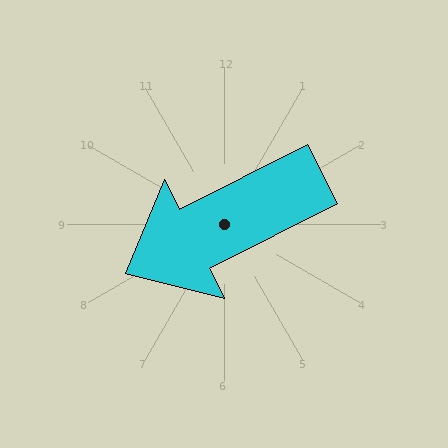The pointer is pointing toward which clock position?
Roughly 8 o'clock.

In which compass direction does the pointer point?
Southwest.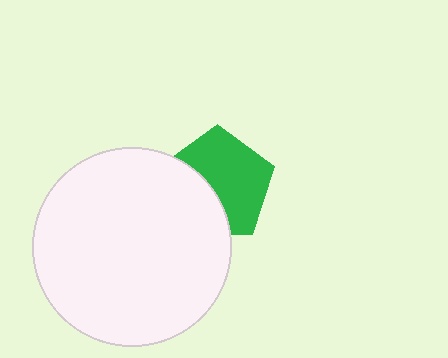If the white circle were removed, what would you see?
You would see the complete green pentagon.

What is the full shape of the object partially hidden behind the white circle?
The partially hidden object is a green pentagon.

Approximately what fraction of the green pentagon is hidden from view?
Roughly 39% of the green pentagon is hidden behind the white circle.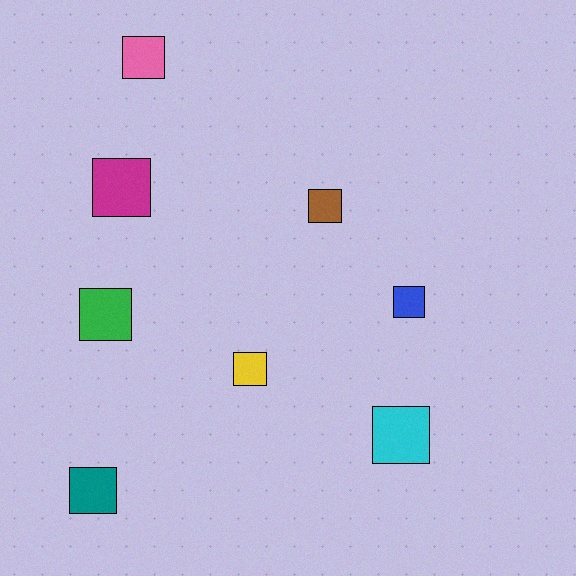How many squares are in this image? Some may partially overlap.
There are 8 squares.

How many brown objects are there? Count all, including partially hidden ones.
There is 1 brown object.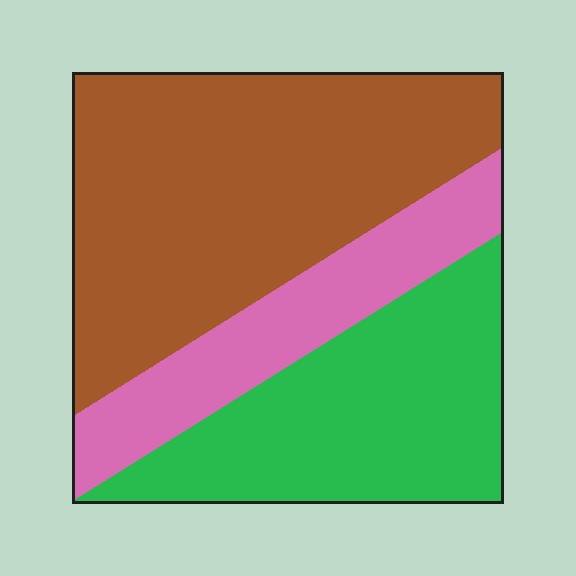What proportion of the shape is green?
Green covers around 30% of the shape.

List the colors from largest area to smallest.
From largest to smallest: brown, green, pink.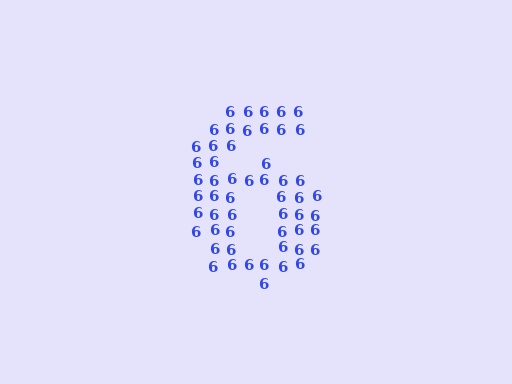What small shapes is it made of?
It is made of small digit 6's.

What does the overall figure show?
The overall figure shows the digit 6.